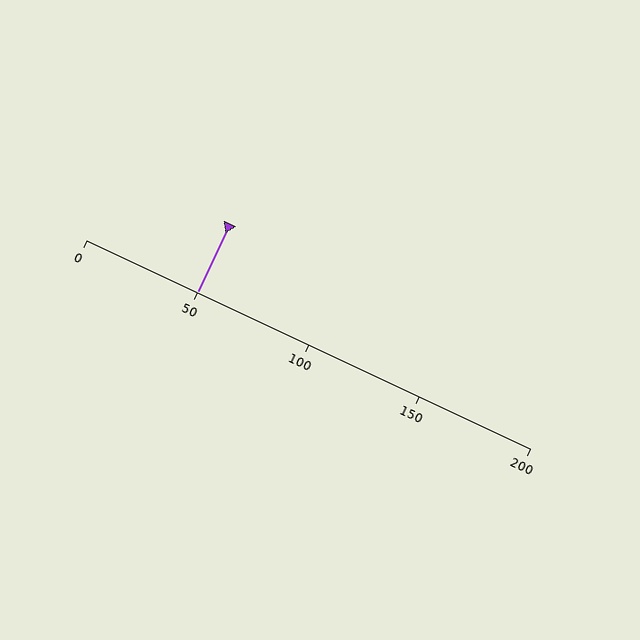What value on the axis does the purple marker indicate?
The marker indicates approximately 50.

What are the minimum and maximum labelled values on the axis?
The axis runs from 0 to 200.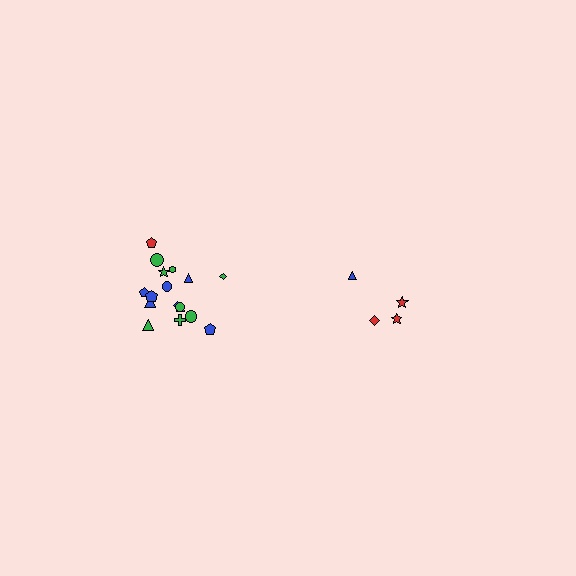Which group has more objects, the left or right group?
The left group.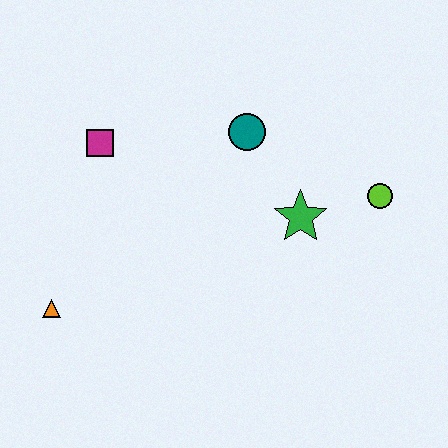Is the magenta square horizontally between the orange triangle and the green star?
Yes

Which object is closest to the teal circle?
The green star is closest to the teal circle.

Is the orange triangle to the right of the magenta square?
No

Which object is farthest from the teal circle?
The orange triangle is farthest from the teal circle.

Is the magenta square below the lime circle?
No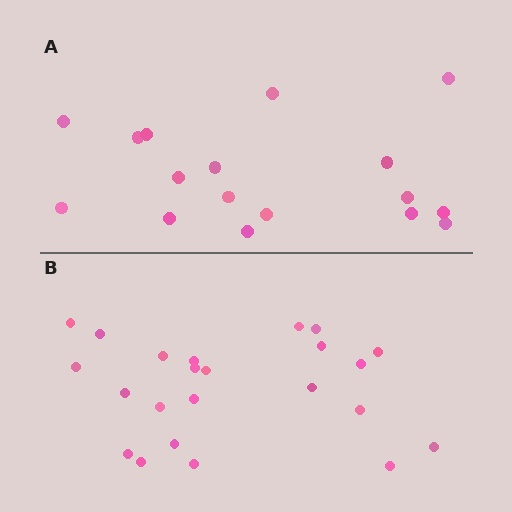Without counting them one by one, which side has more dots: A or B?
Region B (the bottom region) has more dots.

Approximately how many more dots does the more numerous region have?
Region B has about 6 more dots than region A.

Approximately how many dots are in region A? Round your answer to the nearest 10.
About 20 dots. (The exact count is 17, which rounds to 20.)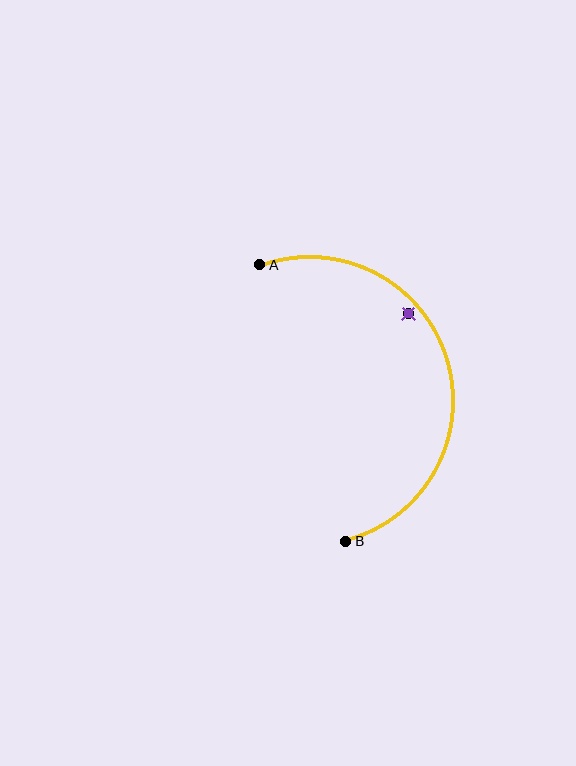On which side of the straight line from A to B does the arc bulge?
The arc bulges to the right of the straight line connecting A and B.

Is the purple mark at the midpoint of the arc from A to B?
No — the purple mark does not lie on the arc at all. It sits slightly inside the curve.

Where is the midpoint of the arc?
The arc midpoint is the point on the curve farthest from the straight line joining A and B. It sits to the right of that line.